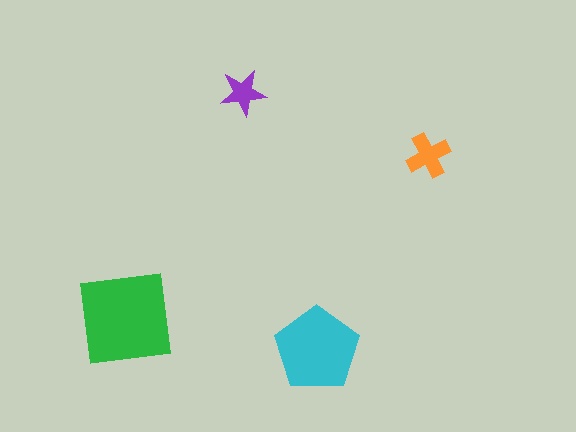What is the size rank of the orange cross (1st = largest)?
3rd.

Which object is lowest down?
The cyan pentagon is bottommost.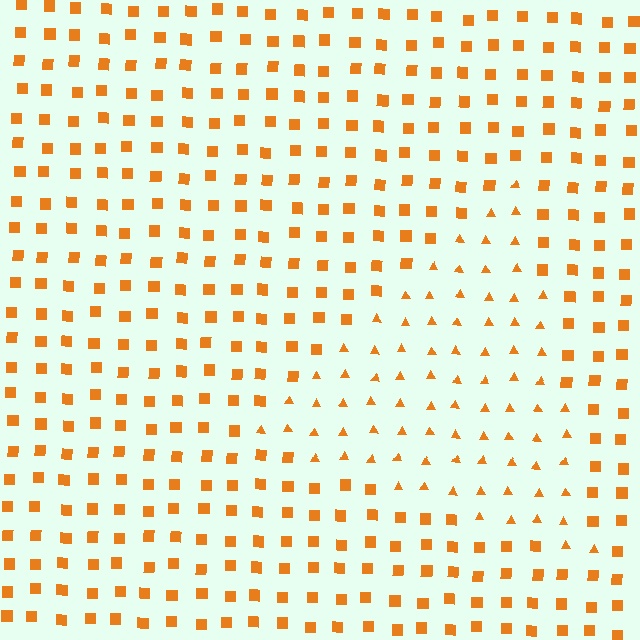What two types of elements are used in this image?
The image uses triangles inside the triangle region and squares outside it.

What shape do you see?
I see a triangle.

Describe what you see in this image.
The image is filled with small orange elements arranged in a uniform grid. A triangle-shaped region contains triangles, while the surrounding area contains squares. The boundary is defined purely by the change in element shape.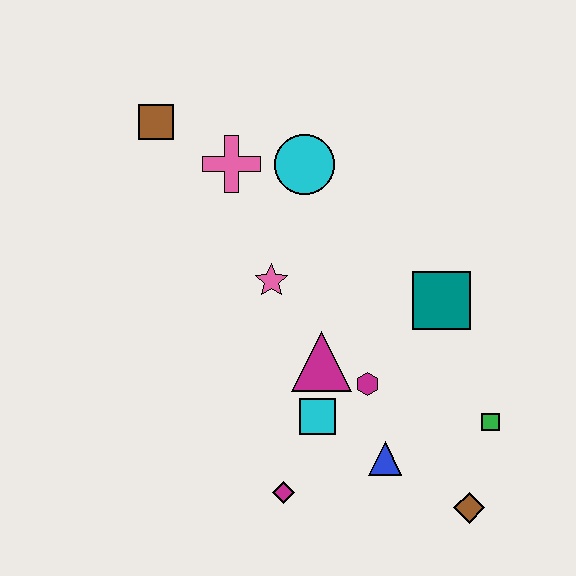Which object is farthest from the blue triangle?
The brown square is farthest from the blue triangle.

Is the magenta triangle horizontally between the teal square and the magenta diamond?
Yes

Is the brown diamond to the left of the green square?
Yes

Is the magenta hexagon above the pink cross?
No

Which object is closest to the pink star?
The magenta triangle is closest to the pink star.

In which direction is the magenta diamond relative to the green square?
The magenta diamond is to the left of the green square.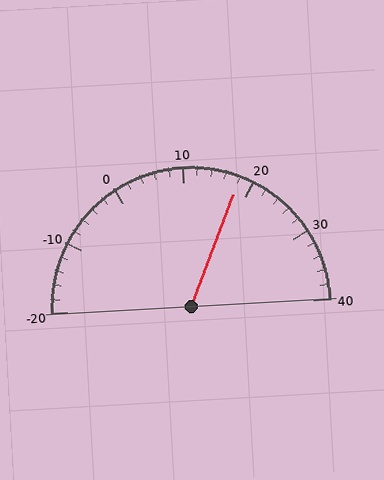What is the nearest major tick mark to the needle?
The nearest major tick mark is 20.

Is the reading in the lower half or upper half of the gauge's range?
The reading is in the upper half of the range (-20 to 40).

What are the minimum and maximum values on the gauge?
The gauge ranges from -20 to 40.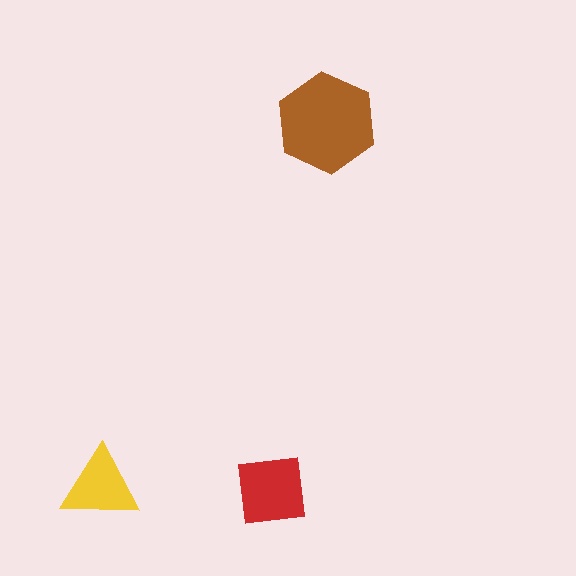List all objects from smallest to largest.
The yellow triangle, the red square, the brown hexagon.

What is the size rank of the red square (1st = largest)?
2nd.